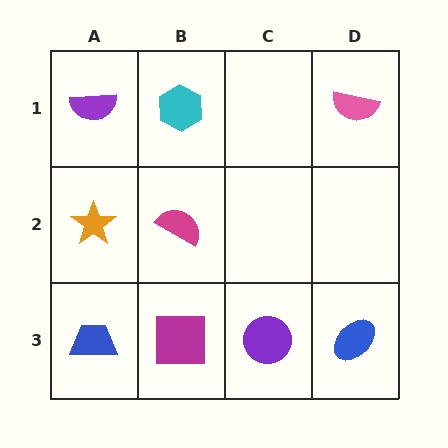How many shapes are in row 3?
4 shapes.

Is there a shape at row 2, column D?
No, that cell is empty.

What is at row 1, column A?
A purple semicircle.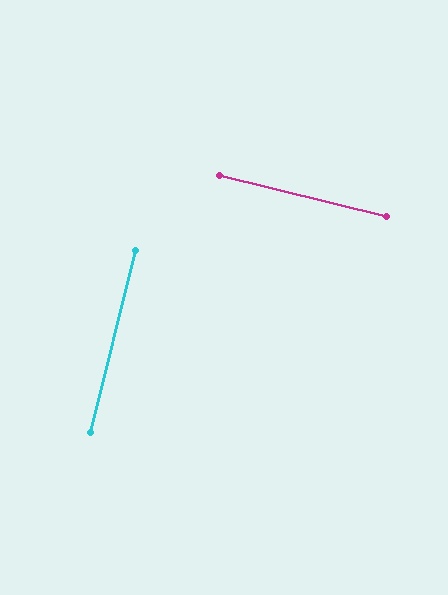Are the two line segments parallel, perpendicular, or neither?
Perpendicular — they meet at approximately 90°.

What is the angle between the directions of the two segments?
Approximately 90 degrees.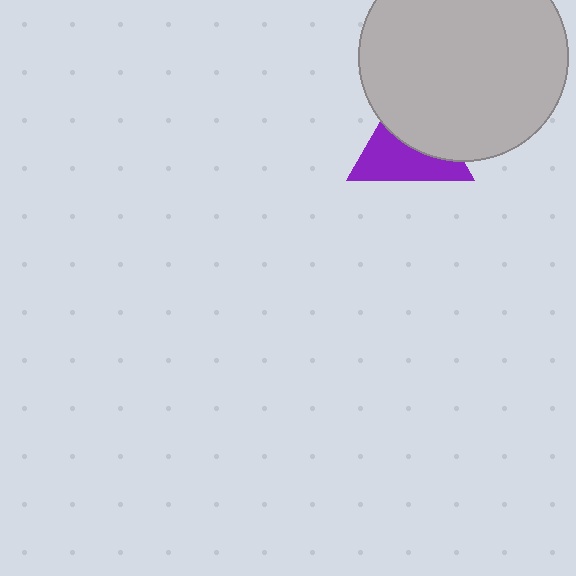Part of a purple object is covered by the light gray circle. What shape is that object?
It is a triangle.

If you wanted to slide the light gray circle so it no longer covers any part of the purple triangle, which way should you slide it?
Slide it up — that is the most direct way to separate the two shapes.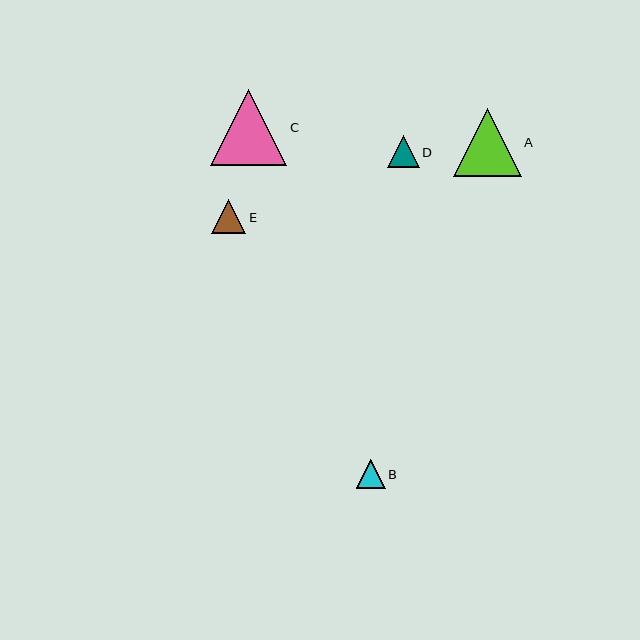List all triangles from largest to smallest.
From largest to smallest: C, A, E, D, B.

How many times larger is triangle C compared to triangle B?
Triangle C is approximately 2.6 times the size of triangle B.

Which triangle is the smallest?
Triangle B is the smallest with a size of approximately 29 pixels.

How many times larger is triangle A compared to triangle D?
Triangle A is approximately 2.2 times the size of triangle D.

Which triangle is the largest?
Triangle C is the largest with a size of approximately 76 pixels.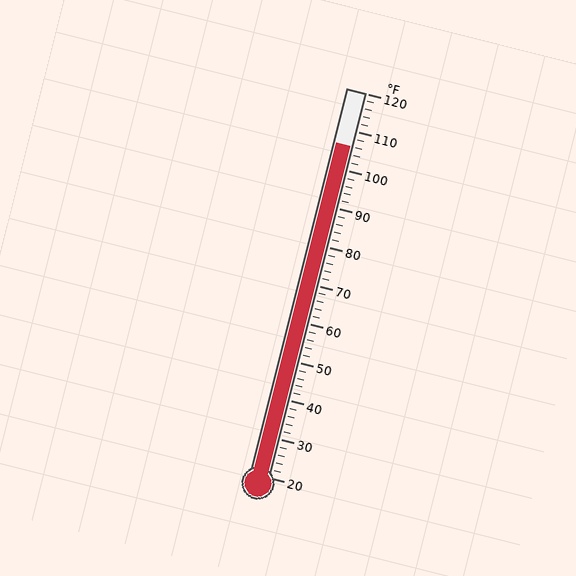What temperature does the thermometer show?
The thermometer shows approximately 106°F.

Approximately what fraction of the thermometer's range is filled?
The thermometer is filled to approximately 85% of its range.